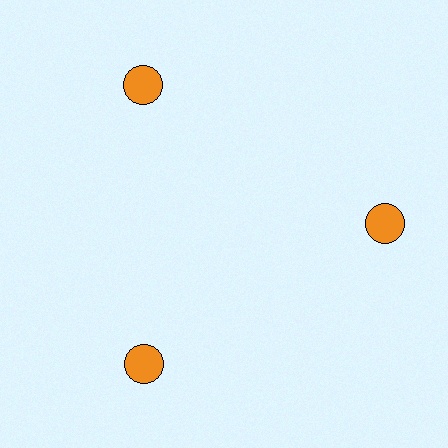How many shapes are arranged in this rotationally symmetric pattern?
There are 3 shapes, arranged in 3 groups of 1.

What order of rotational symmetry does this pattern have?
This pattern has 3-fold rotational symmetry.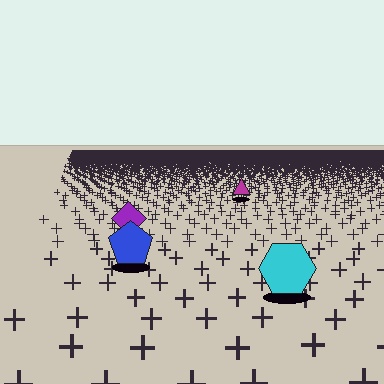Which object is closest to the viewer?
The cyan hexagon is closest. The texture marks near it are larger and more spread out.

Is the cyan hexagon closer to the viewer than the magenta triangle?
Yes. The cyan hexagon is closer — you can tell from the texture gradient: the ground texture is coarser near it.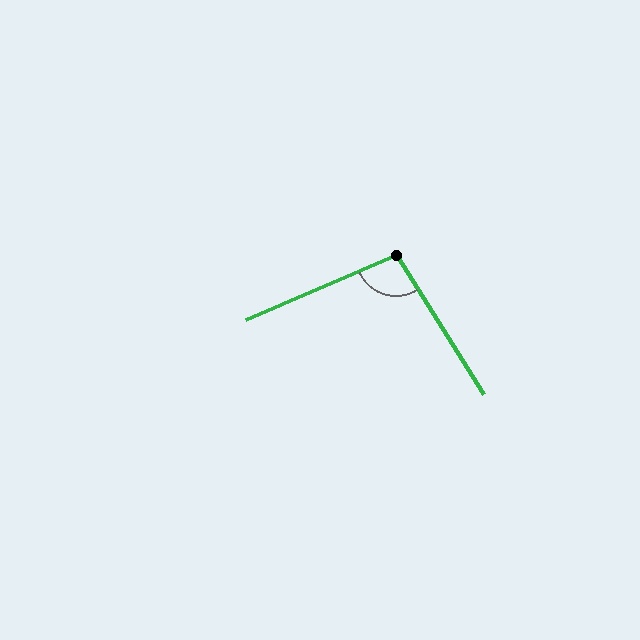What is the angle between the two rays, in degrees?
Approximately 99 degrees.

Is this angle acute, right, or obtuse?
It is obtuse.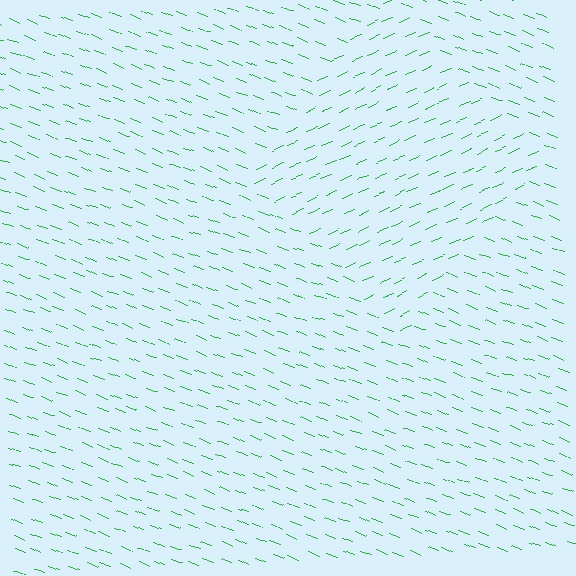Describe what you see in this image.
The image is filled with small green line segments. A diamond region in the image has lines oriented differently from the surrounding lines, creating a visible texture boundary.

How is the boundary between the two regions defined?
The boundary is defined purely by a change in line orientation (approximately 45 degrees difference). All lines are the same color and thickness.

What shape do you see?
I see a diamond.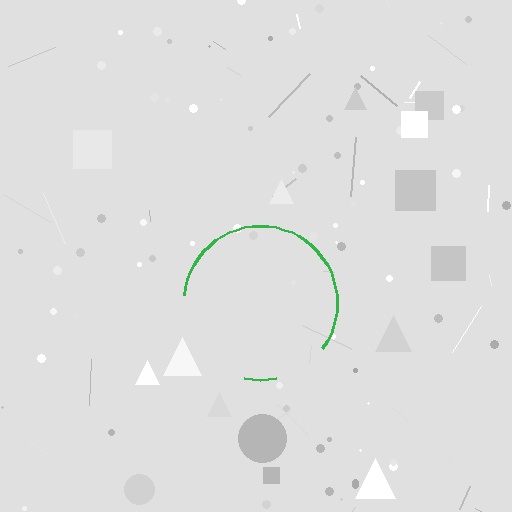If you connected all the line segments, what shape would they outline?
They would outline a circle.